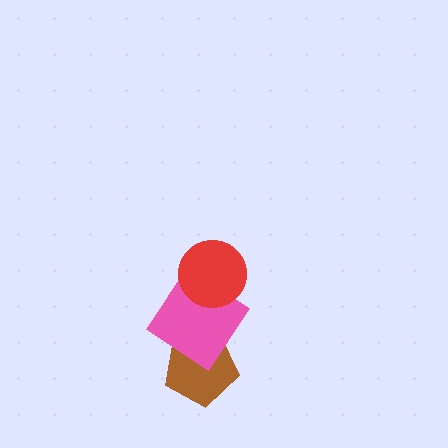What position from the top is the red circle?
The red circle is 1st from the top.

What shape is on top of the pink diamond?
The red circle is on top of the pink diamond.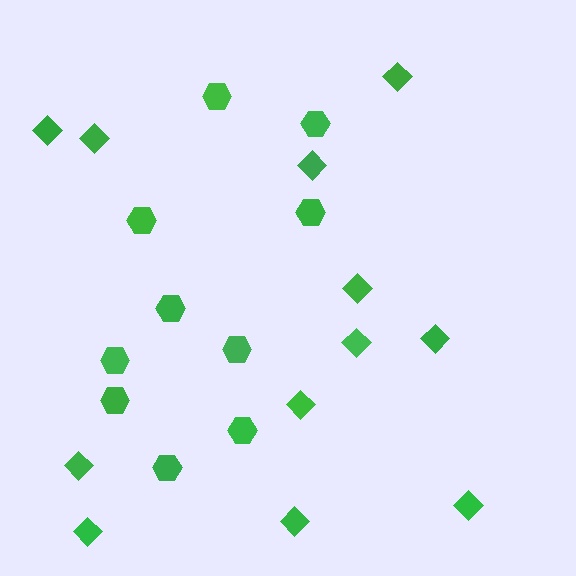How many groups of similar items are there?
There are 2 groups: one group of hexagons (10) and one group of diamonds (12).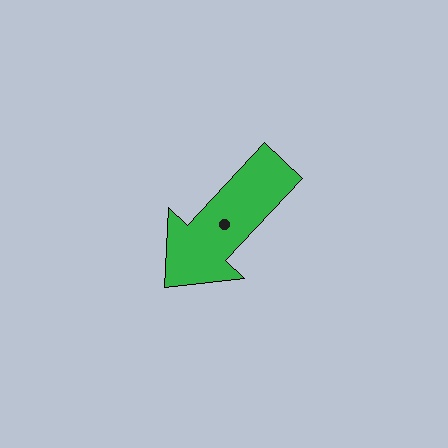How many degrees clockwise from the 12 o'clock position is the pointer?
Approximately 223 degrees.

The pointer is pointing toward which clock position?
Roughly 7 o'clock.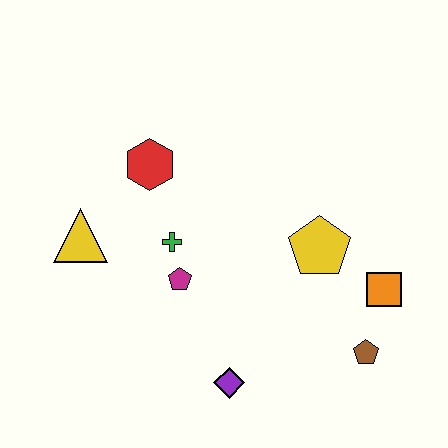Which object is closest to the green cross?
The magenta pentagon is closest to the green cross.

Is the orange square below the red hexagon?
Yes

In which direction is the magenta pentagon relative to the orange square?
The magenta pentagon is to the left of the orange square.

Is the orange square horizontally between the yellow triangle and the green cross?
No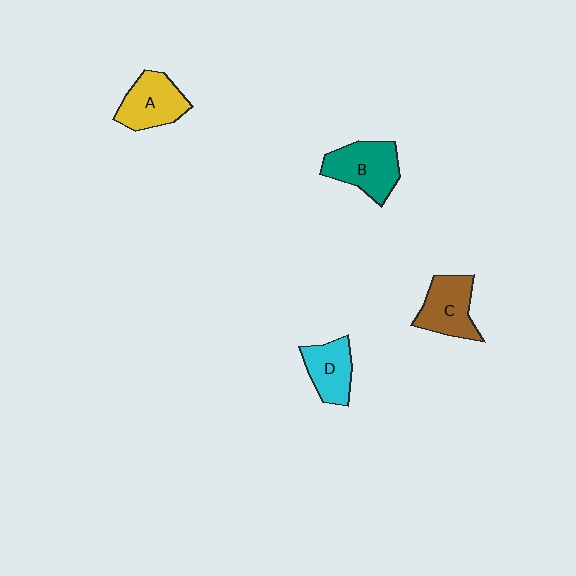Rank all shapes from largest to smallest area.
From largest to smallest: B (teal), A (yellow), C (brown), D (cyan).